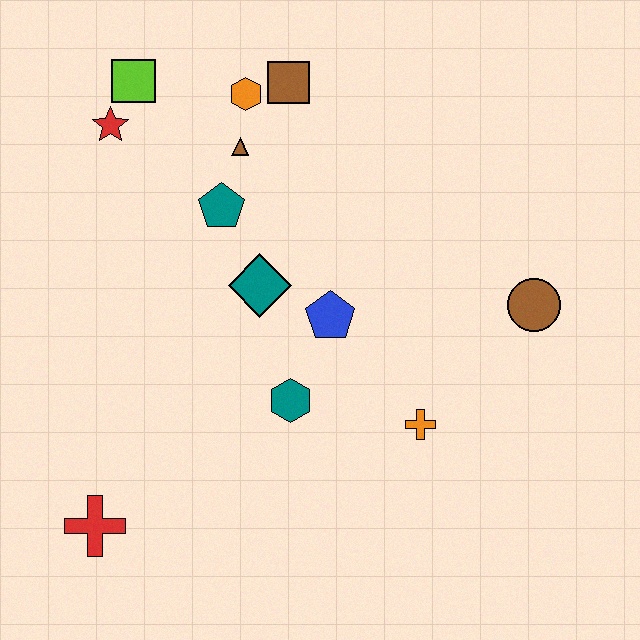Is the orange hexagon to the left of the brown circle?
Yes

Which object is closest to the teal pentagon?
The brown triangle is closest to the teal pentagon.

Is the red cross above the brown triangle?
No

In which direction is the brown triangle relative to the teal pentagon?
The brown triangle is above the teal pentagon.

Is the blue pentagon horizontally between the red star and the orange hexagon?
No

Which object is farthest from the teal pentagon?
The red cross is farthest from the teal pentagon.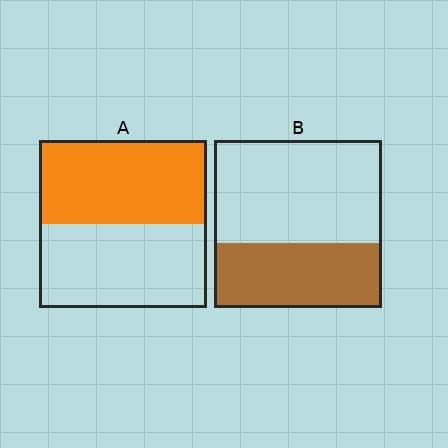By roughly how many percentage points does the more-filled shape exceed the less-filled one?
By roughly 10 percentage points (A over B).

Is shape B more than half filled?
No.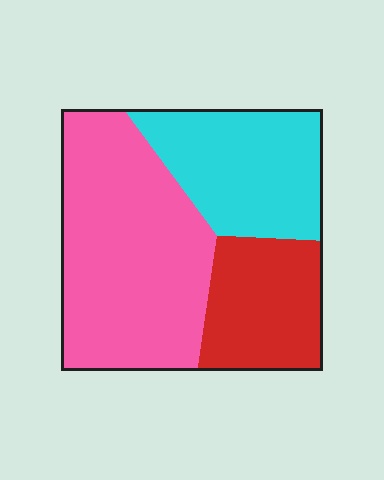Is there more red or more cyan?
Cyan.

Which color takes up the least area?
Red, at roughly 20%.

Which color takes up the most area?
Pink, at roughly 50%.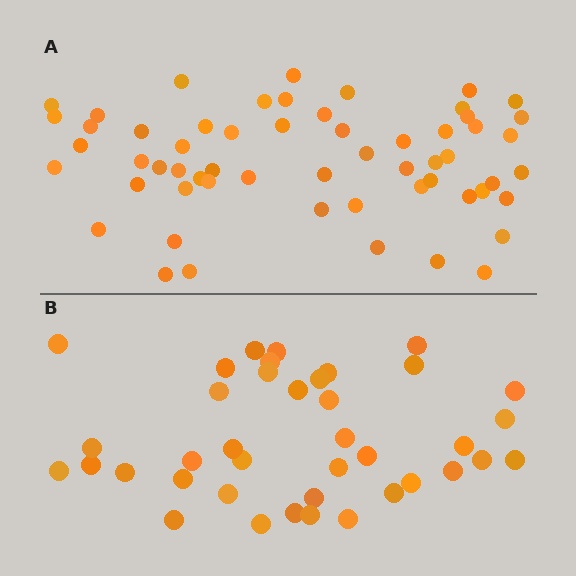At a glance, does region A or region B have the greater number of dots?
Region A (the top region) has more dots.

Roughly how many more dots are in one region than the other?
Region A has approximately 20 more dots than region B.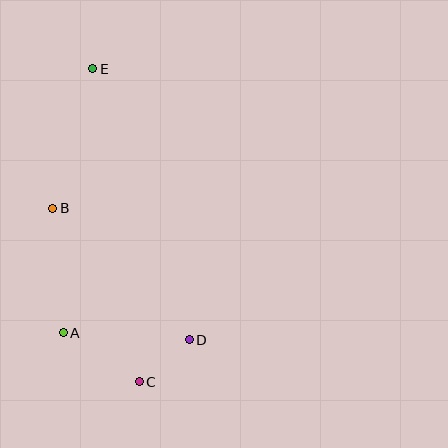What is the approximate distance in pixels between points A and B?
The distance between A and B is approximately 125 pixels.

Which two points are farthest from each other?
Points C and E are farthest from each other.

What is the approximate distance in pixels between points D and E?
The distance between D and E is approximately 288 pixels.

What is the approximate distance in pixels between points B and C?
The distance between B and C is approximately 194 pixels.